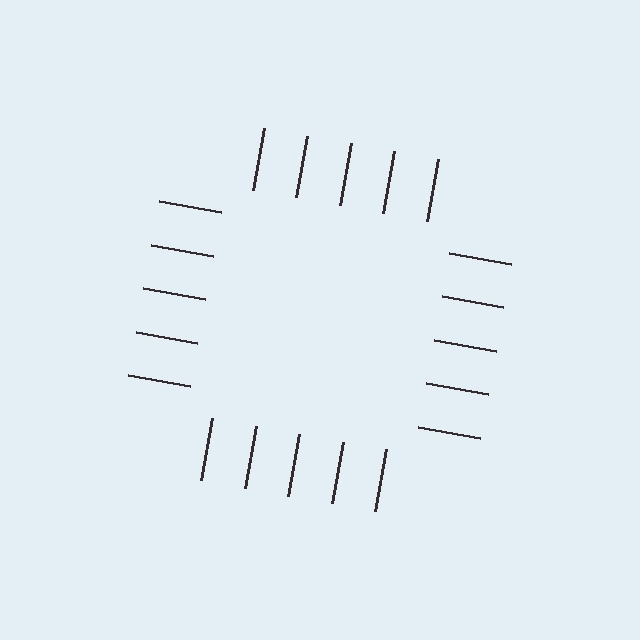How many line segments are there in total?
20 — 5 along each of the 4 edges.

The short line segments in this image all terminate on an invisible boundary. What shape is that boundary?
An illusory square — the line segments terminate on its edges but no continuous stroke is drawn.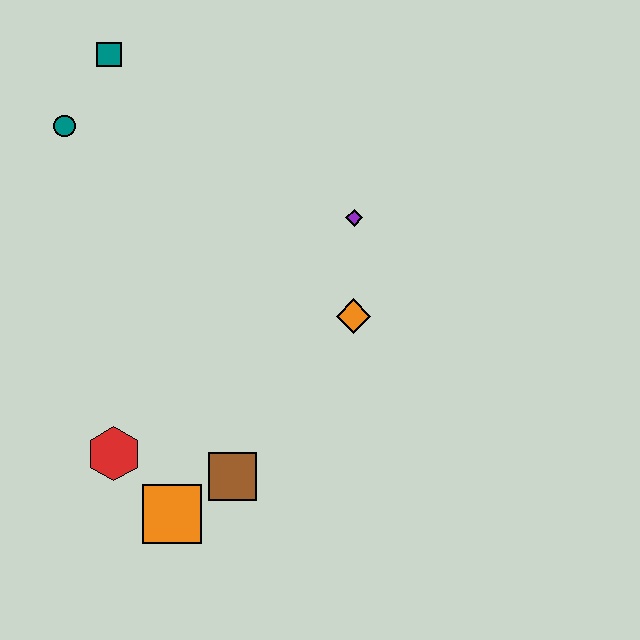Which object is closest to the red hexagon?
The orange square is closest to the red hexagon.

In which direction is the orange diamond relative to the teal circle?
The orange diamond is to the right of the teal circle.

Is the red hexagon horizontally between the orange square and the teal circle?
Yes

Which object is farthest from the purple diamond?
The orange square is farthest from the purple diamond.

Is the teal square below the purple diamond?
No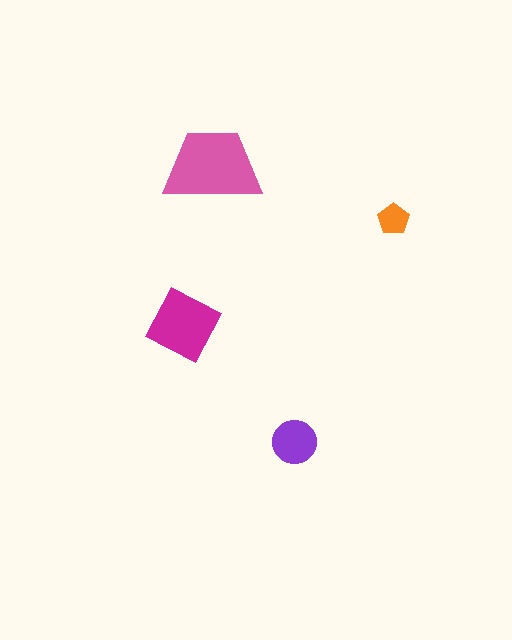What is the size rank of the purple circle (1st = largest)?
3rd.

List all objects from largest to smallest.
The pink trapezoid, the magenta diamond, the purple circle, the orange pentagon.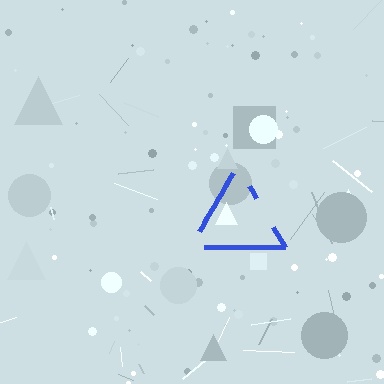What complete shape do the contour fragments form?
The contour fragments form a triangle.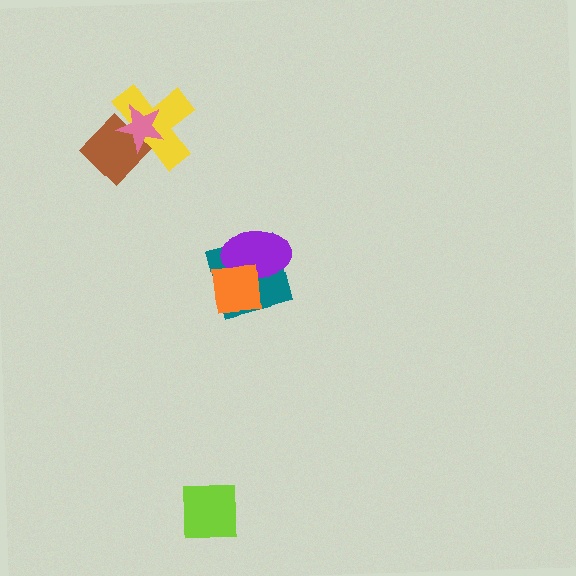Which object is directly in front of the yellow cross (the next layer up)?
The brown diamond is directly in front of the yellow cross.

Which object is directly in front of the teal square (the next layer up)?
The purple ellipse is directly in front of the teal square.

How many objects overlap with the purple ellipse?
2 objects overlap with the purple ellipse.